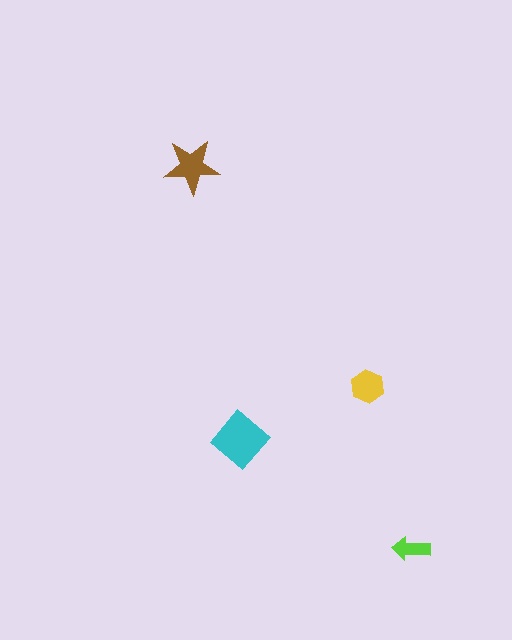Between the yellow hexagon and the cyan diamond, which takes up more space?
The cyan diamond.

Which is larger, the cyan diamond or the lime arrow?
The cyan diamond.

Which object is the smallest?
The lime arrow.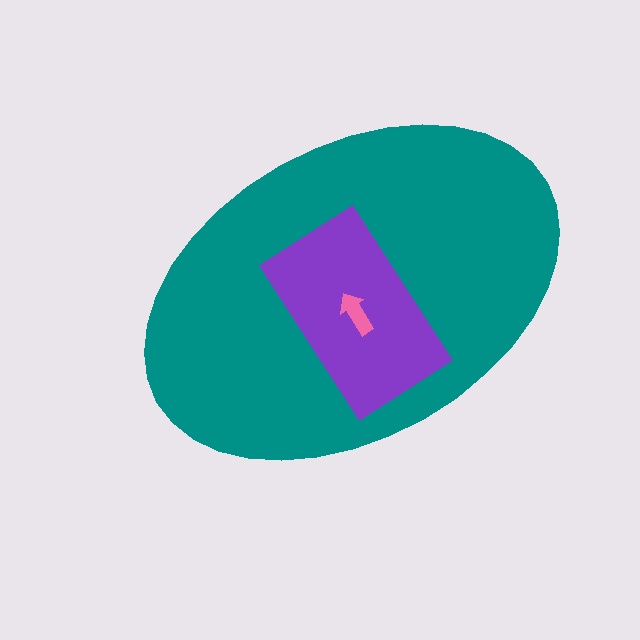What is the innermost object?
The pink arrow.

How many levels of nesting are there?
3.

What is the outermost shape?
The teal ellipse.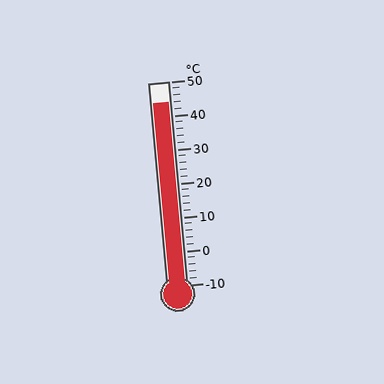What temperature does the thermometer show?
The thermometer shows approximately 44°C.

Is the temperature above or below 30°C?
The temperature is above 30°C.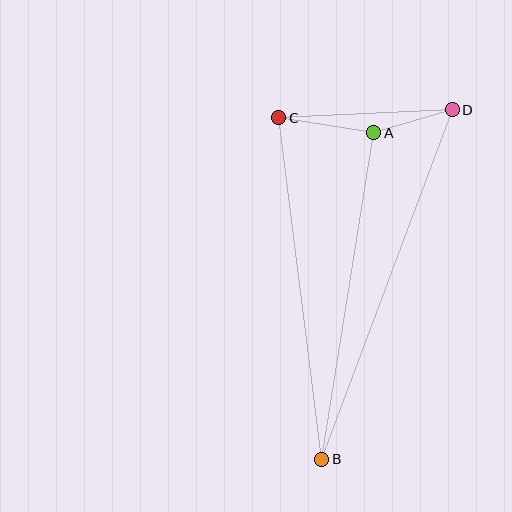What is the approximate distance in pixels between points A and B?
The distance between A and B is approximately 331 pixels.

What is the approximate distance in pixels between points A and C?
The distance between A and C is approximately 96 pixels.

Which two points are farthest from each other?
Points B and D are farthest from each other.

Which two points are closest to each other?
Points A and D are closest to each other.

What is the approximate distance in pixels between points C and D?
The distance between C and D is approximately 173 pixels.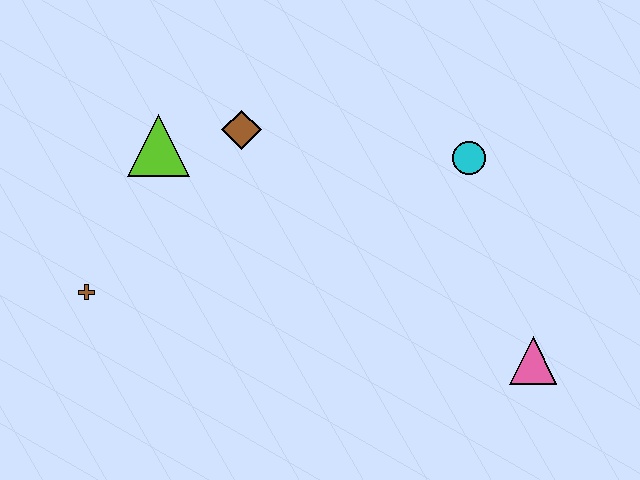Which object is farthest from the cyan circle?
The brown cross is farthest from the cyan circle.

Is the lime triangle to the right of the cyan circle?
No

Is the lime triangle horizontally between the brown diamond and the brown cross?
Yes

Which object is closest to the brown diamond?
The lime triangle is closest to the brown diamond.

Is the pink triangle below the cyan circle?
Yes